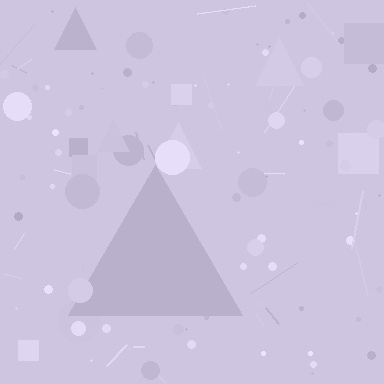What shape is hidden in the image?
A triangle is hidden in the image.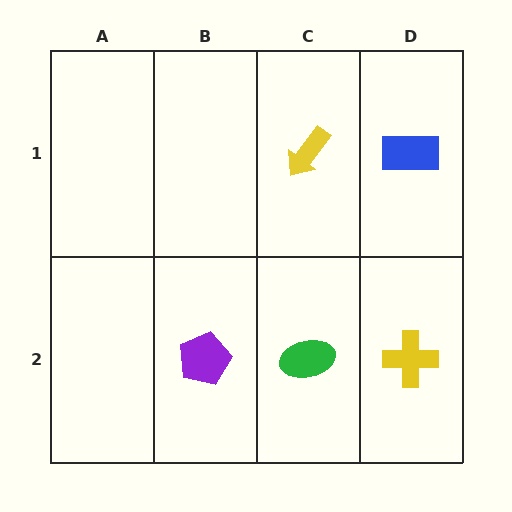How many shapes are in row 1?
2 shapes.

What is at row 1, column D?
A blue rectangle.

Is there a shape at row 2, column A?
No, that cell is empty.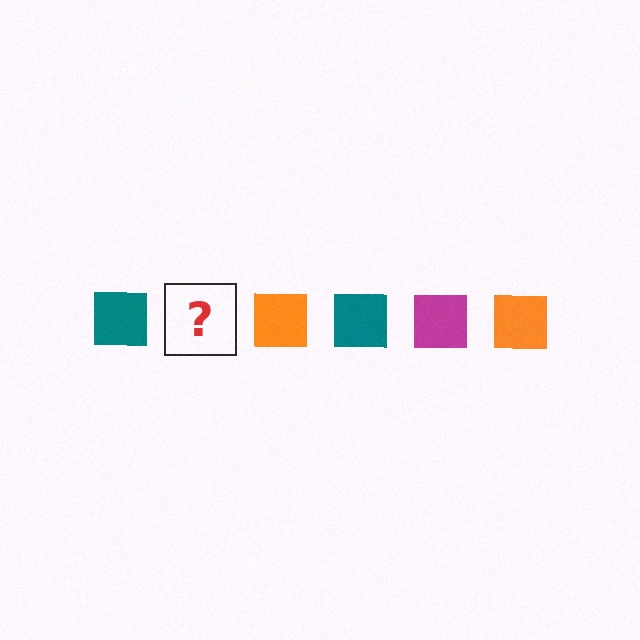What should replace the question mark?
The question mark should be replaced with a magenta square.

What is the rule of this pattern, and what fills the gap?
The rule is that the pattern cycles through teal, magenta, orange squares. The gap should be filled with a magenta square.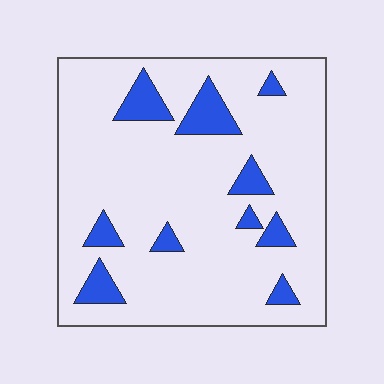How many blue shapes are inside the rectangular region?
10.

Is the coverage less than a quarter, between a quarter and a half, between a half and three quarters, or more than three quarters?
Less than a quarter.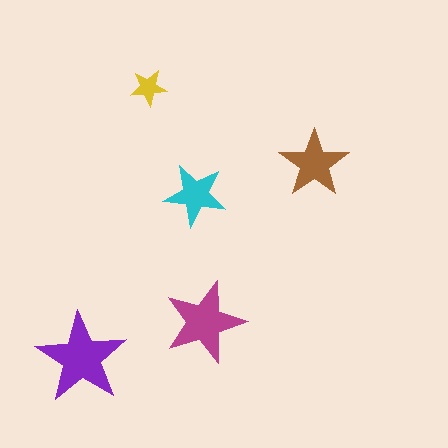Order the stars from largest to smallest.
the purple one, the magenta one, the brown one, the cyan one, the yellow one.